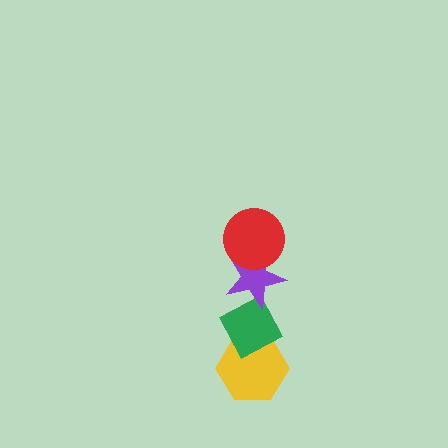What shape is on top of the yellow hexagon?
The green diamond is on top of the yellow hexagon.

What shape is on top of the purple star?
The red circle is on top of the purple star.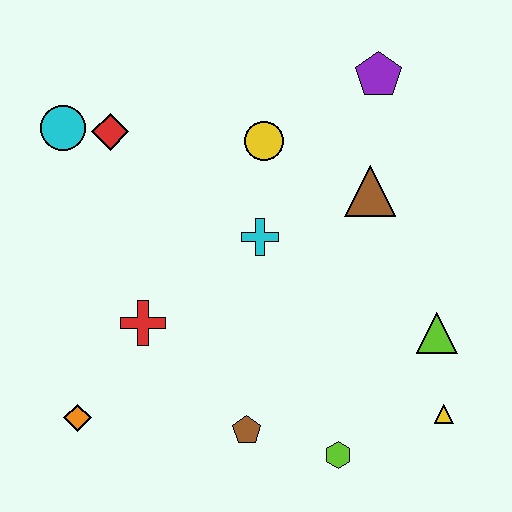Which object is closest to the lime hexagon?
The brown pentagon is closest to the lime hexagon.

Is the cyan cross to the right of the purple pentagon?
No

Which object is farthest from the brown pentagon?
The purple pentagon is farthest from the brown pentagon.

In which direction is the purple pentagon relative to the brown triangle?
The purple pentagon is above the brown triangle.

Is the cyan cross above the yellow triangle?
Yes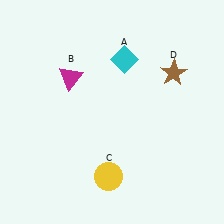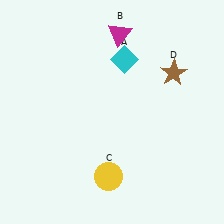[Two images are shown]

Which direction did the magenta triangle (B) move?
The magenta triangle (B) moved right.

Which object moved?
The magenta triangle (B) moved right.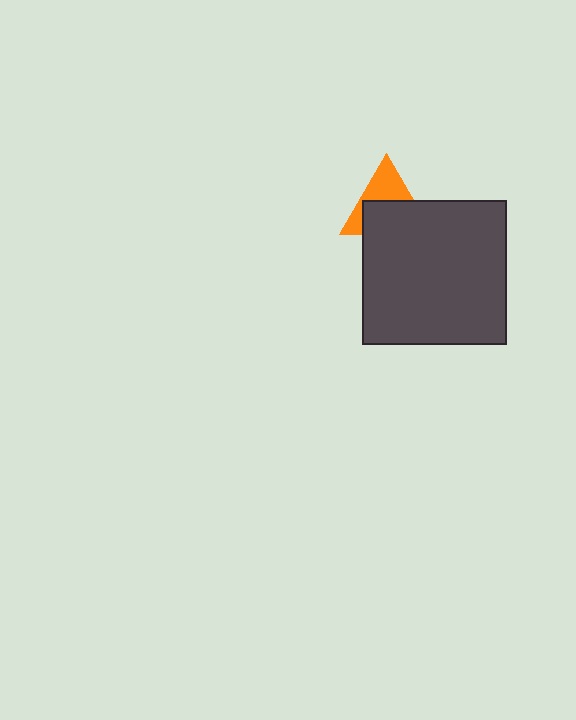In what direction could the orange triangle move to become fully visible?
The orange triangle could move up. That would shift it out from behind the dark gray square entirely.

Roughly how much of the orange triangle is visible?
A small part of it is visible (roughly 43%).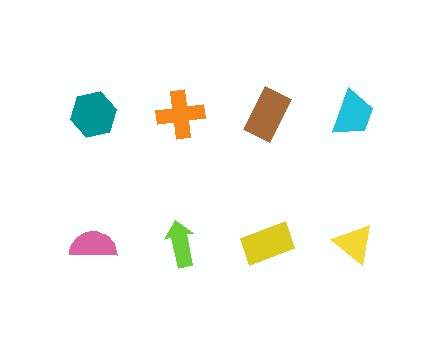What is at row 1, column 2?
An orange cross.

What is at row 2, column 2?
A lime arrow.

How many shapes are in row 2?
4 shapes.